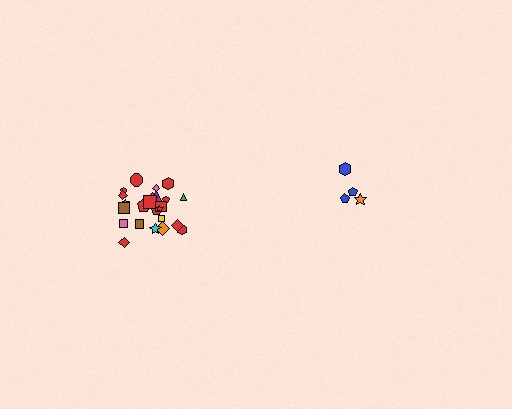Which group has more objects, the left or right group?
The left group.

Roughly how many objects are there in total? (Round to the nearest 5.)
Roughly 30 objects in total.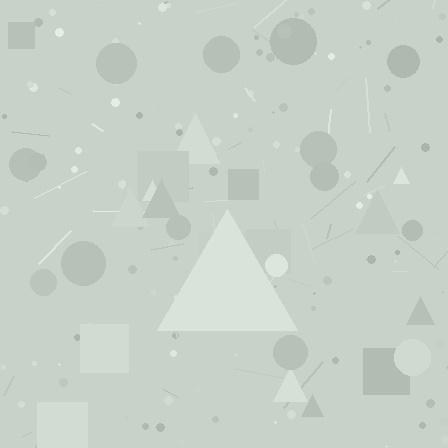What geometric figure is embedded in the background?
A triangle is embedded in the background.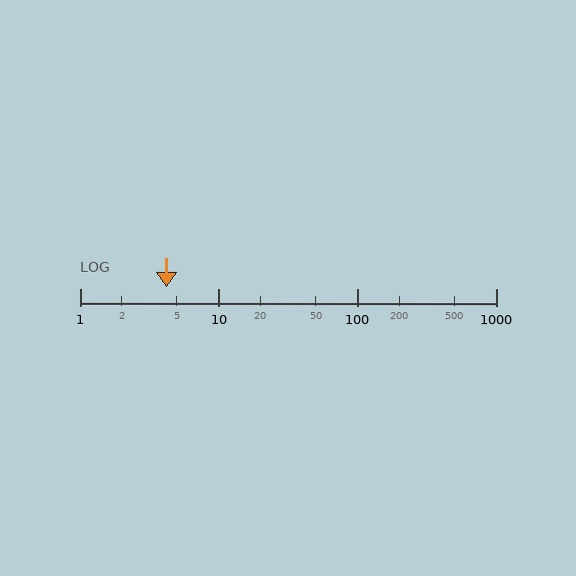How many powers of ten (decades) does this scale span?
The scale spans 3 decades, from 1 to 1000.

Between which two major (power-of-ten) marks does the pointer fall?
The pointer is between 1 and 10.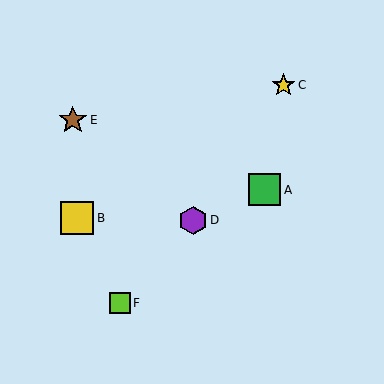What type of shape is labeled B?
Shape B is a yellow square.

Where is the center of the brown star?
The center of the brown star is at (73, 120).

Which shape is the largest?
The yellow square (labeled B) is the largest.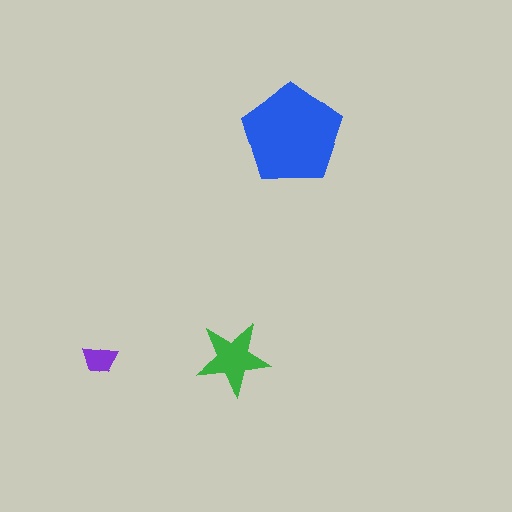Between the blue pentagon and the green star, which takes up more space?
The blue pentagon.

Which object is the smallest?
The purple trapezoid.